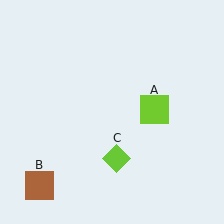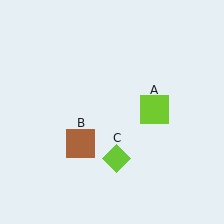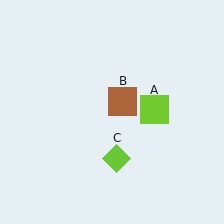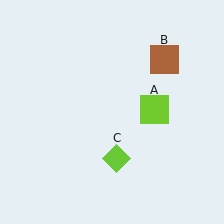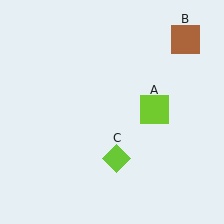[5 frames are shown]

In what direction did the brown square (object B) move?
The brown square (object B) moved up and to the right.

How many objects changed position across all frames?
1 object changed position: brown square (object B).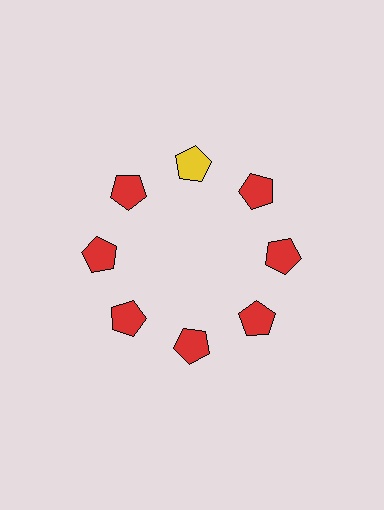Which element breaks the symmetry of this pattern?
The yellow pentagon at roughly the 12 o'clock position breaks the symmetry. All other shapes are red pentagons.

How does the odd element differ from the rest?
It has a different color: yellow instead of red.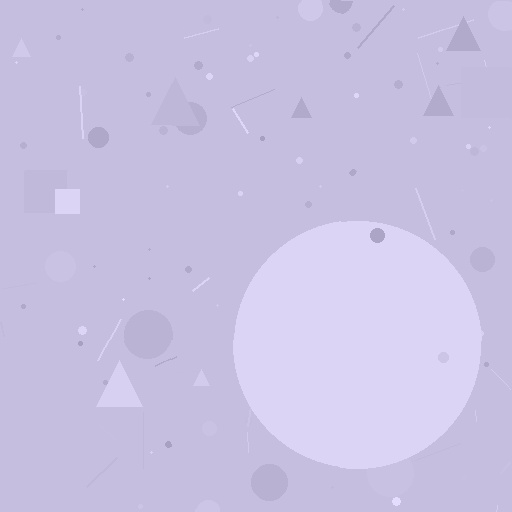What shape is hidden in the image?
A circle is hidden in the image.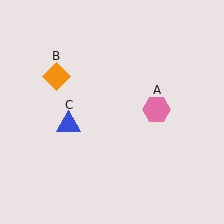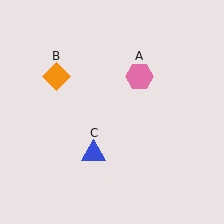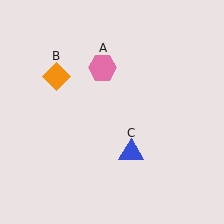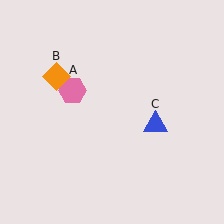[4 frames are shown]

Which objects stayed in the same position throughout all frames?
Orange diamond (object B) remained stationary.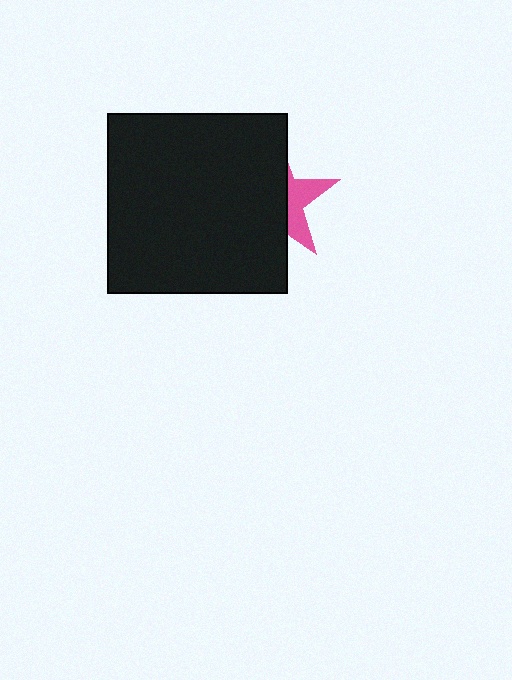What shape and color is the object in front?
The object in front is a black square.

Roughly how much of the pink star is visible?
A small part of it is visible (roughly 34%).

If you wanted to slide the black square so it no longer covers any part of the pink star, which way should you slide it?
Slide it left — that is the most direct way to separate the two shapes.